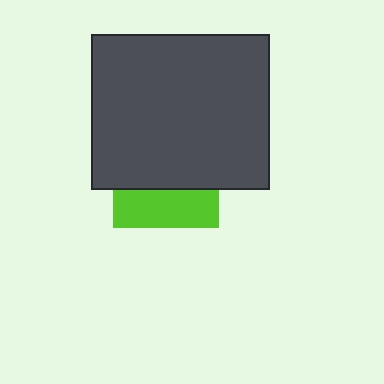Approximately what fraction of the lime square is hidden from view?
Roughly 63% of the lime square is hidden behind the dark gray rectangle.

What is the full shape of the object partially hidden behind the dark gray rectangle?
The partially hidden object is a lime square.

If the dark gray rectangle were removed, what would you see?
You would see the complete lime square.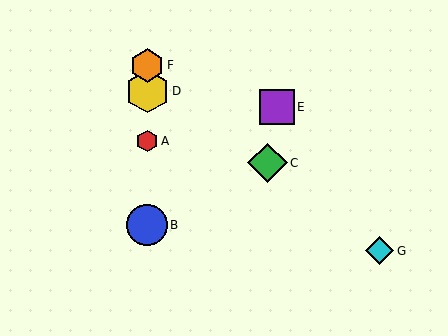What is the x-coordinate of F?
Object F is at x≈147.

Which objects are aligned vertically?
Objects A, B, D, F are aligned vertically.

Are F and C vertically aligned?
No, F is at x≈147 and C is at x≈268.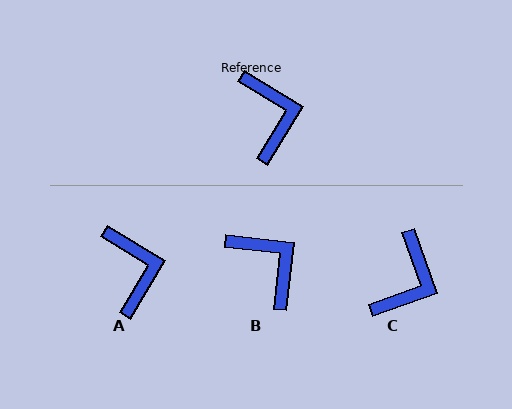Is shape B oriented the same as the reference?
No, it is off by about 25 degrees.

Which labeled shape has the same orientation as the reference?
A.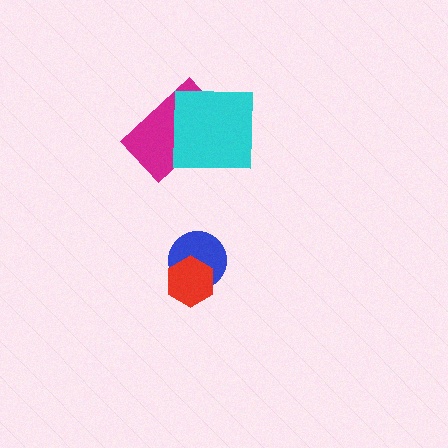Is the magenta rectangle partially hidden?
Yes, it is partially covered by another shape.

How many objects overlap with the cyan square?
1 object overlaps with the cyan square.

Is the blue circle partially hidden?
Yes, it is partially covered by another shape.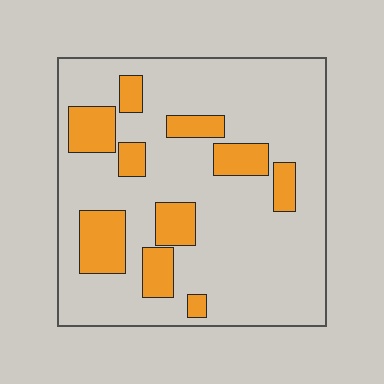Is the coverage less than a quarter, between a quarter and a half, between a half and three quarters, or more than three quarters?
Less than a quarter.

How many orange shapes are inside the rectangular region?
10.